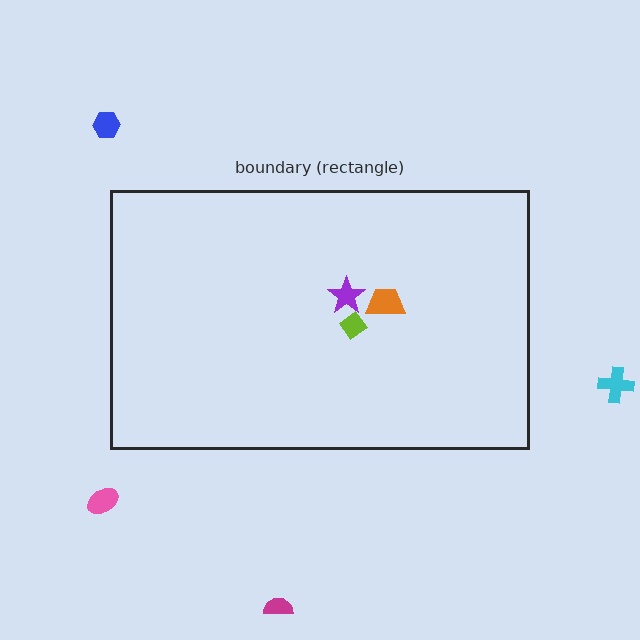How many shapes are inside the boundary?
3 inside, 4 outside.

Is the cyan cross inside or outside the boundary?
Outside.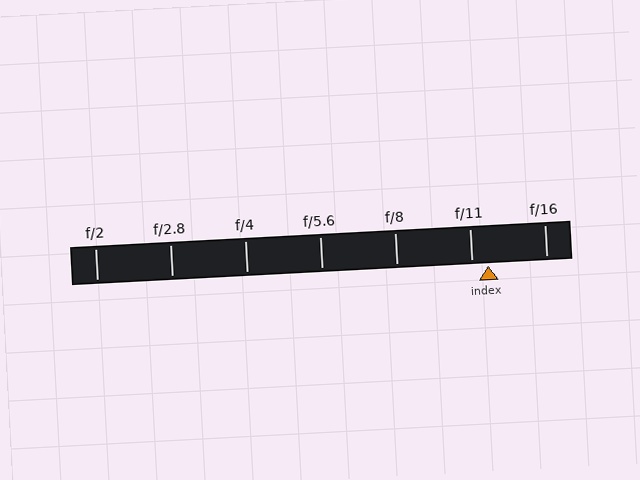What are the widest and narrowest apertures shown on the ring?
The widest aperture shown is f/2 and the narrowest is f/16.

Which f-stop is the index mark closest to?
The index mark is closest to f/11.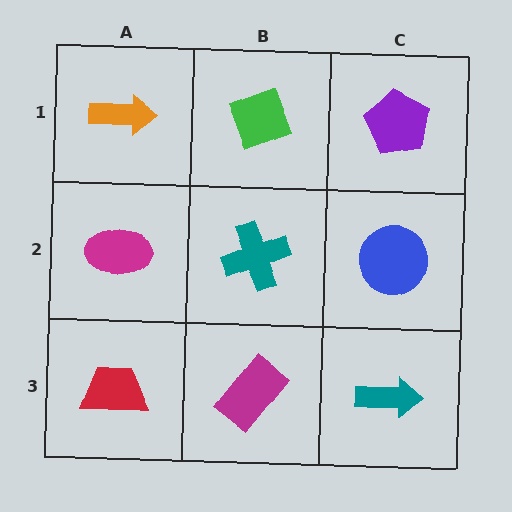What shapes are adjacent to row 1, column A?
A magenta ellipse (row 2, column A), a green diamond (row 1, column B).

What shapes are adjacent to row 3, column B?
A teal cross (row 2, column B), a red trapezoid (row 3, column A), a teal arrow (row 3, column C).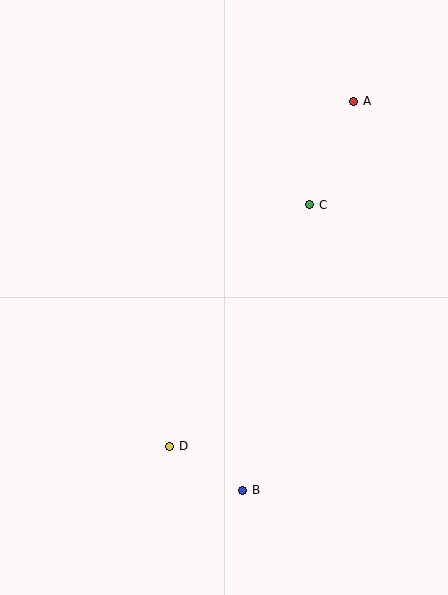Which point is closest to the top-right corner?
Point A is closest to the top-right corner.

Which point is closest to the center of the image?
Point C at (310, 205) is closest to the center.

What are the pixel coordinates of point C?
Point C is at (310, 205).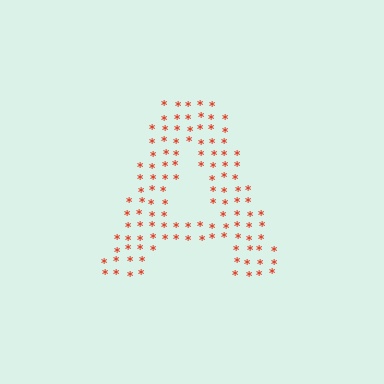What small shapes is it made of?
It is made of small asterisks.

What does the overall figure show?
The overall figure shows the letter A.